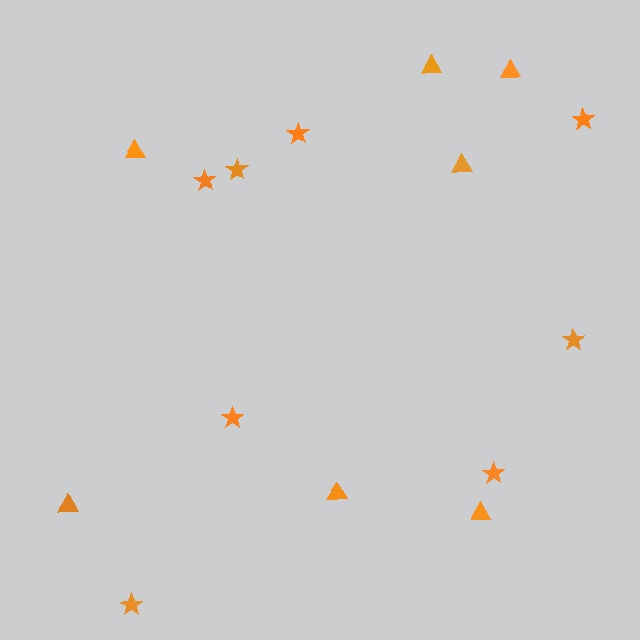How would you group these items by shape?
There are 2 groups: one group of stars (8) and one group of triangles (7).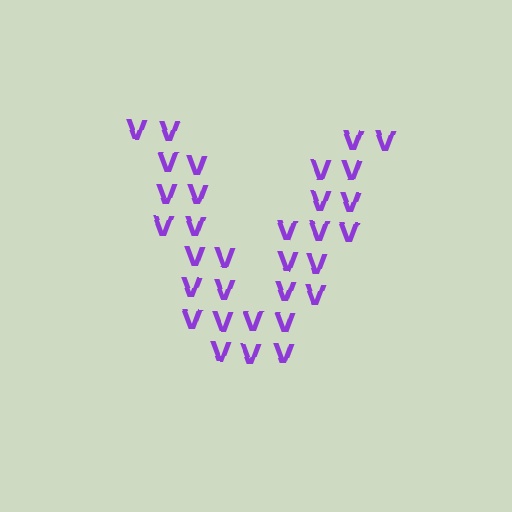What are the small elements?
The small elements are letter V's.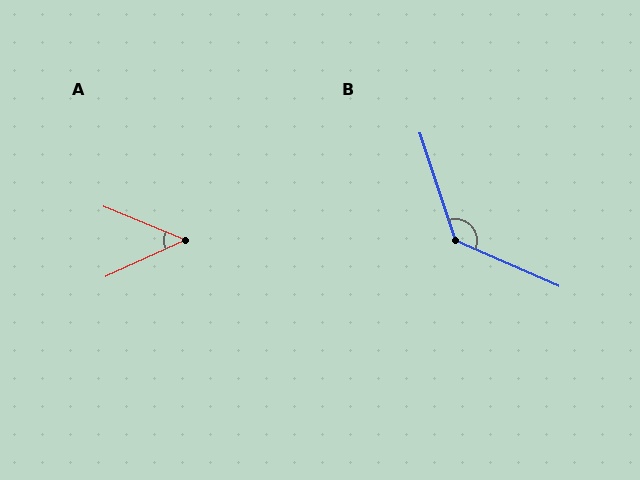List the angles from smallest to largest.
A (47°), B (132°).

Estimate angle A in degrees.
Approximately 47 degrees.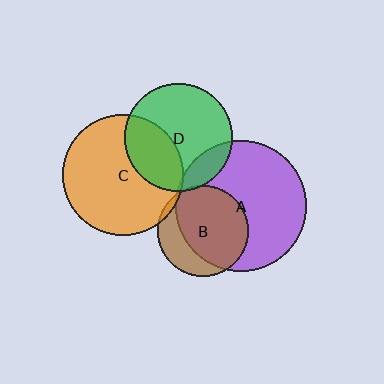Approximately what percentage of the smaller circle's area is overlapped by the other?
Approximately 70%.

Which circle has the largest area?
Circle A (purple).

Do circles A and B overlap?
Yes.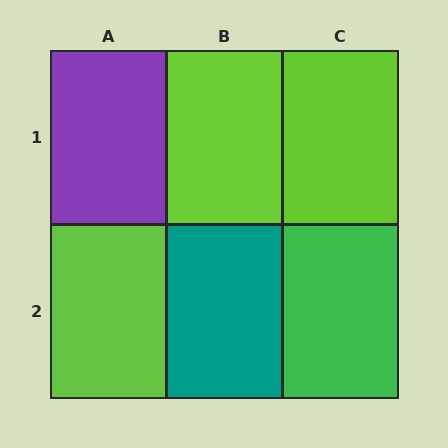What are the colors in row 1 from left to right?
Purple, lime, lime.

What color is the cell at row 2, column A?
Lime.